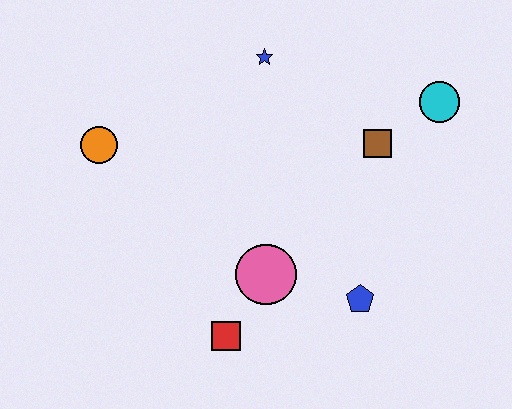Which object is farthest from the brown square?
The orange circle is farthest from the brown square.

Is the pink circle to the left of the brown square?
Yes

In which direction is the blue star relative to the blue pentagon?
The blue star is above the blue pentagon.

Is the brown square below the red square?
No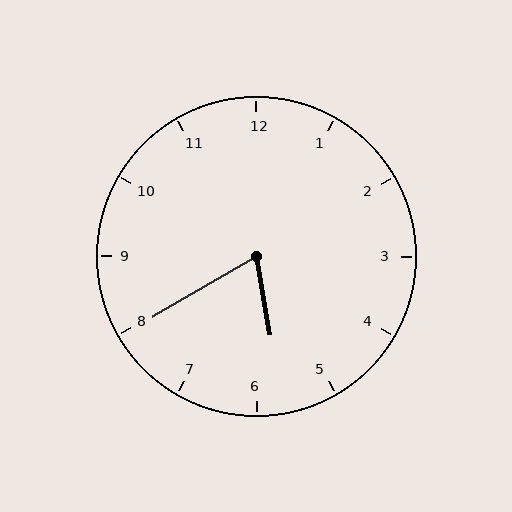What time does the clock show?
5:40.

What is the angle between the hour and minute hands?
Approximately 70 degrees.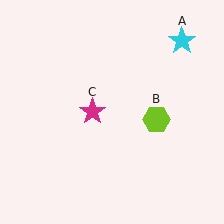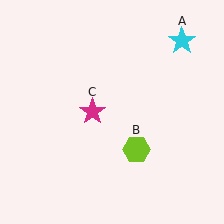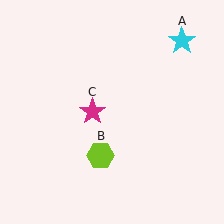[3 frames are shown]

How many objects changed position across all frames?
1 object changed position: lime hexagon (object B).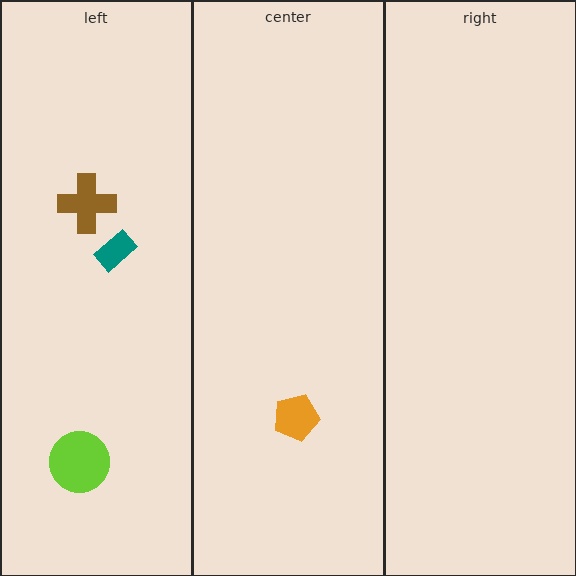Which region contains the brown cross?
The left region.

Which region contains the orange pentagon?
The center region.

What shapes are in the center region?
The orange pentagon.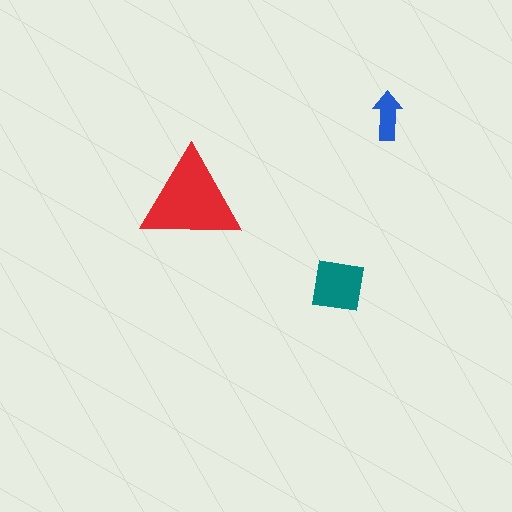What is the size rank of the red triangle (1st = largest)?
1st.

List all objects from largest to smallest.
The red triangle, the teal square, the blue arrow.